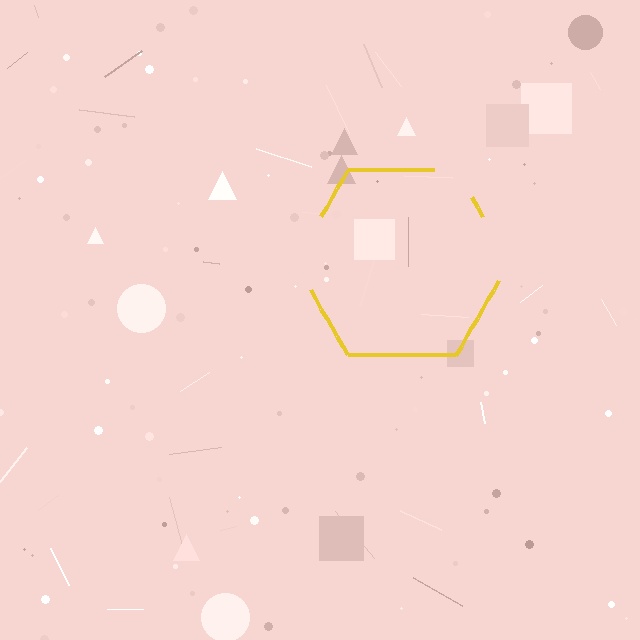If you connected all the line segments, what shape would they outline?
They would outline a hexagon.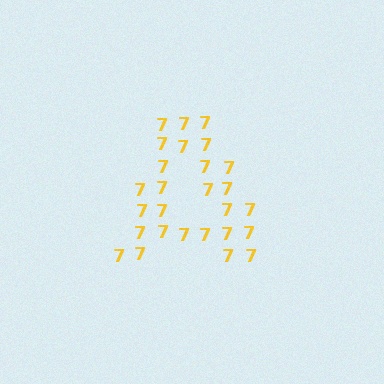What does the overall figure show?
The overall figure shows the letter A.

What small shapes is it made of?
It is made of small digit 7's.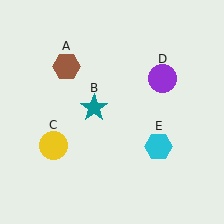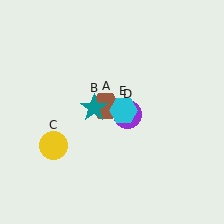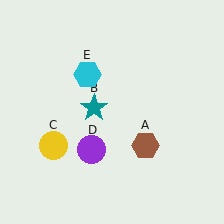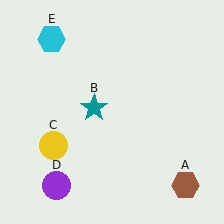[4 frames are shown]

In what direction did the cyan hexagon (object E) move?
The cyan hexagon (object E) moved up and to the left.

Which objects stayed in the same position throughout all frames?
Teal star (object B) and yellow circle (object C) remained stationary.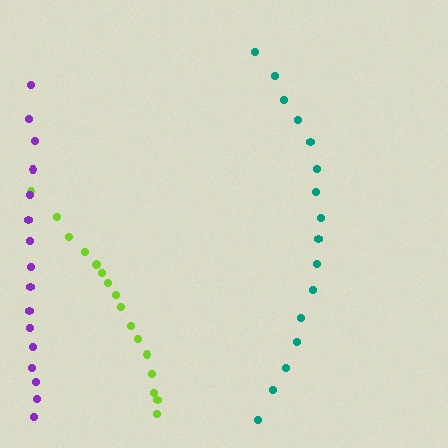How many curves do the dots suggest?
There are 3 distinct paths.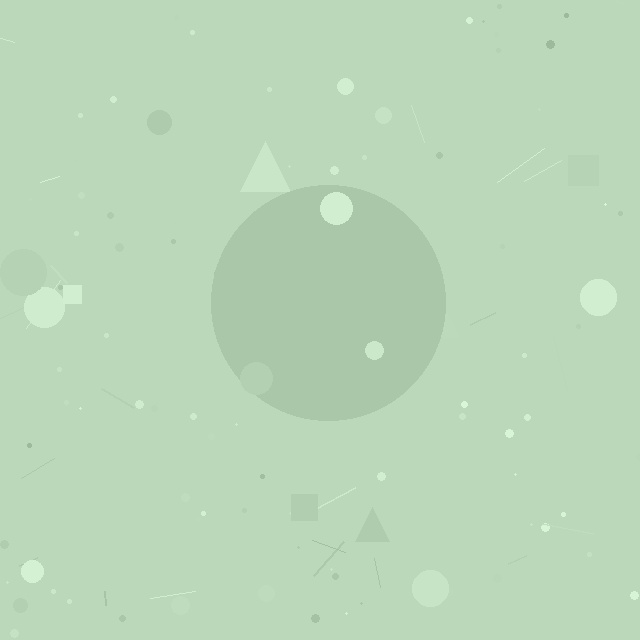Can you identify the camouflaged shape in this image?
The camouflaged shape is a circle.